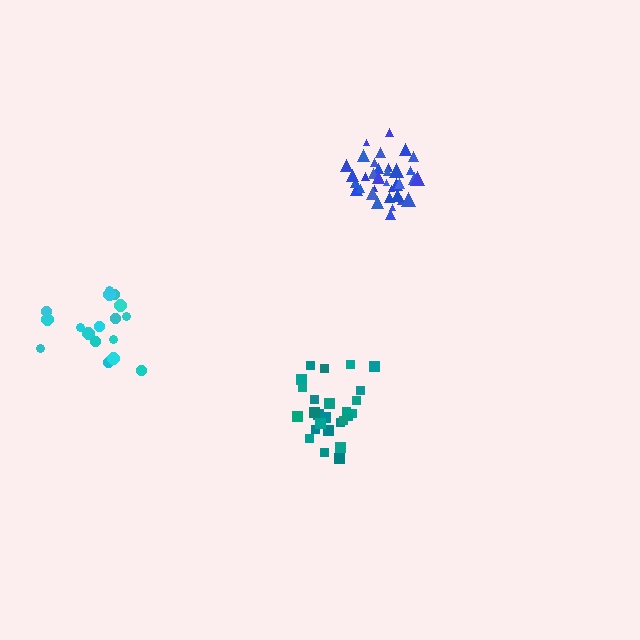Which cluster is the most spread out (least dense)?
Cyan.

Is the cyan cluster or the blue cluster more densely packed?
Blue.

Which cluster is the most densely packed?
Blue.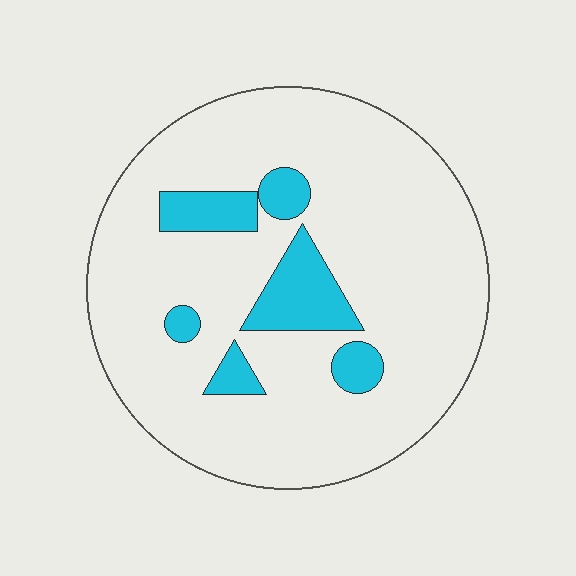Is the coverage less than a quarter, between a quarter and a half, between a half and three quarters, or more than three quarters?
Less than a quarter.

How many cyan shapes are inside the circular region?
6.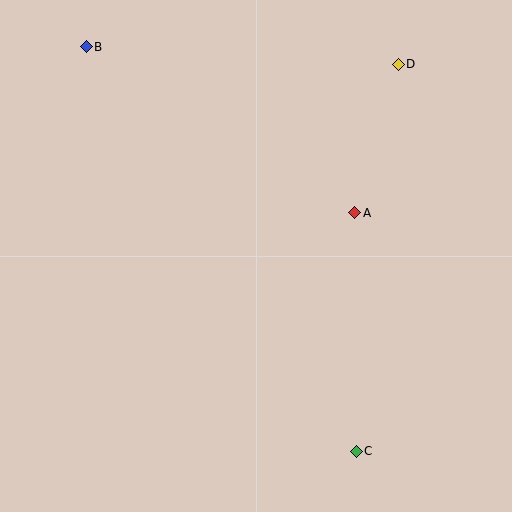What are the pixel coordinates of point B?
Point B is at (86, 47).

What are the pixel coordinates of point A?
Point A is at (355, 213).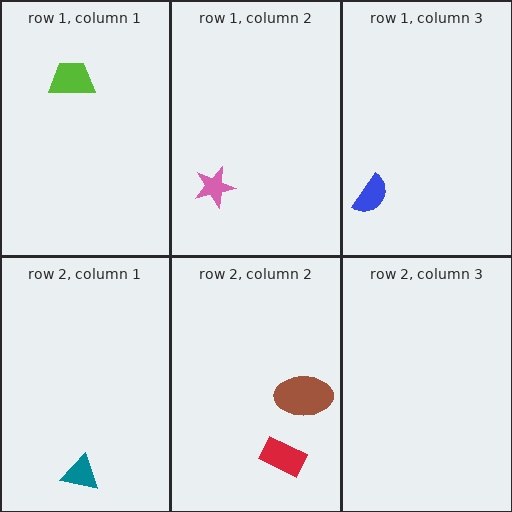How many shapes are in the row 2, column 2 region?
2.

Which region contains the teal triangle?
The row 2, column 1 region.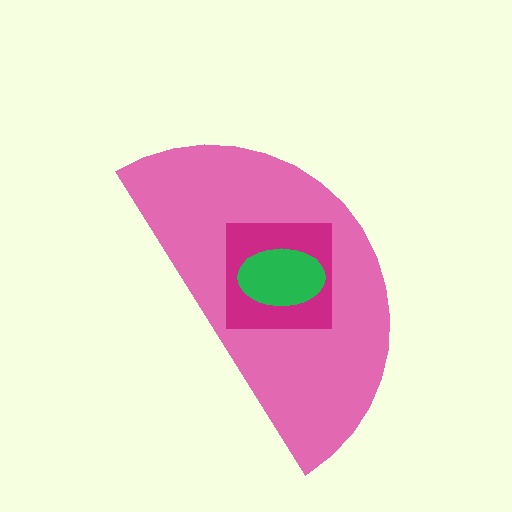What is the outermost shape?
The pink semicircle.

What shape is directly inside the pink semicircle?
The magenta square.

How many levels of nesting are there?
3.